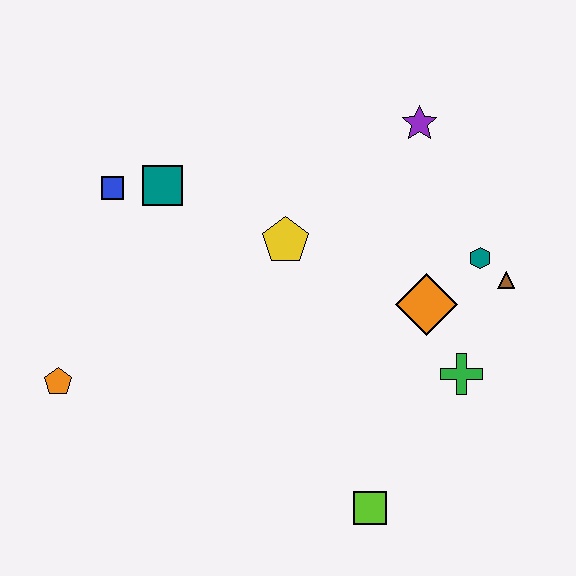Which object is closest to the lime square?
The green cross is closest to the lime square.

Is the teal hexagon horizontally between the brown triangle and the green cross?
Yes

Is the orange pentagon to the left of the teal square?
Yes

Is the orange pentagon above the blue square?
No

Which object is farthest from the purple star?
The orange pentagon is farthest from the purple star.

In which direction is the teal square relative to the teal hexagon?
The teal square is to the left of the teal hexagon.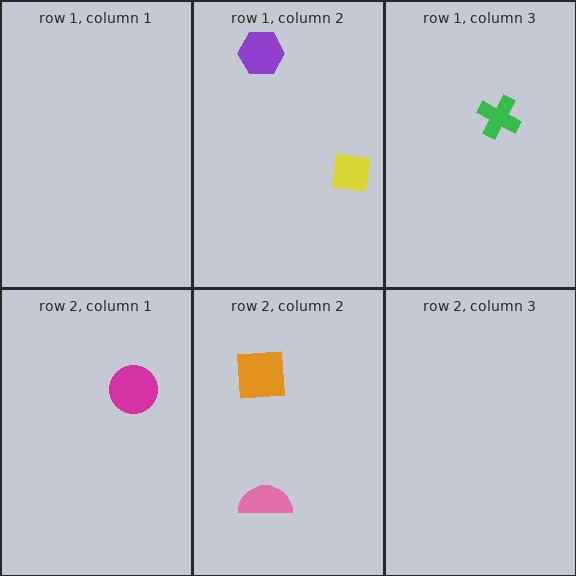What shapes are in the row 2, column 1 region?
The magenta circle.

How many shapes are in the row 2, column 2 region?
2.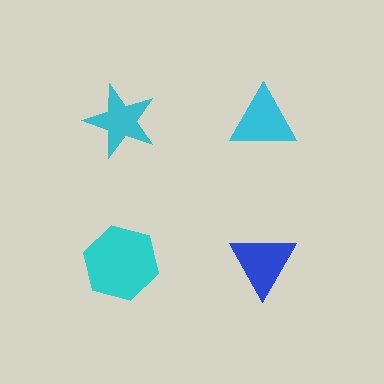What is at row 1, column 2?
A cyan triangle.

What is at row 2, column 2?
A blue triangle.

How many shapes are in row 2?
2 shapes.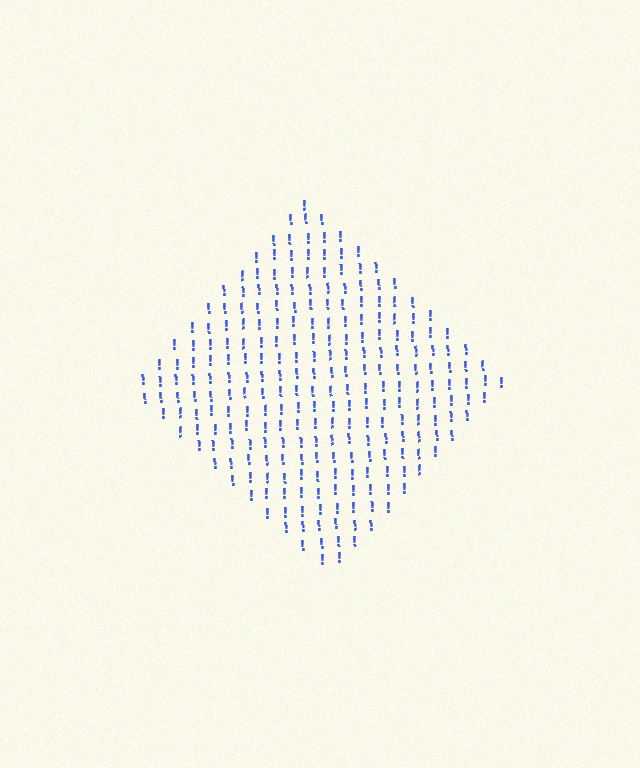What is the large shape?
The large shape is a diamond.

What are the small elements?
The small elements are exclamation marks.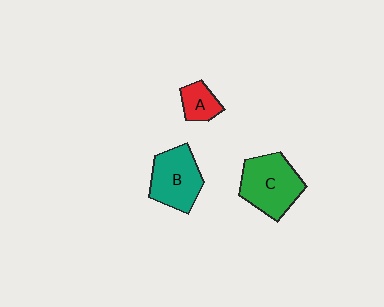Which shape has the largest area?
Shape C (green).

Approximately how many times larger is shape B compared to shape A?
Approximately 2.2 times.